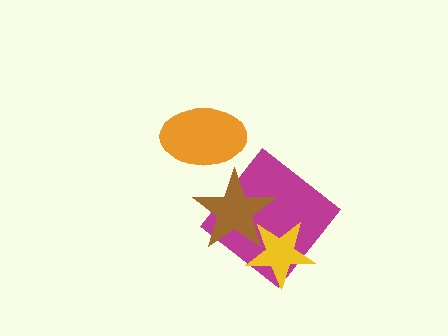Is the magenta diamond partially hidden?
Yes, it is partially covered by another shape.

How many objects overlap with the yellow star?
2 objects overlap with the yellow star.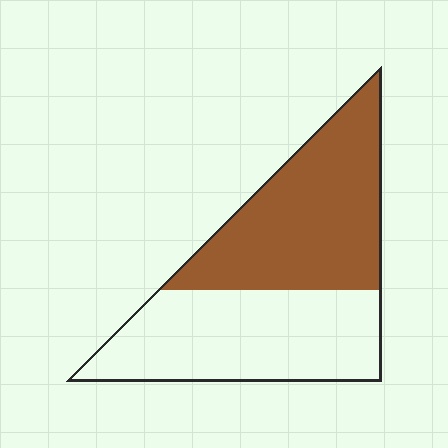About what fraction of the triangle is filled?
About one half (1/2).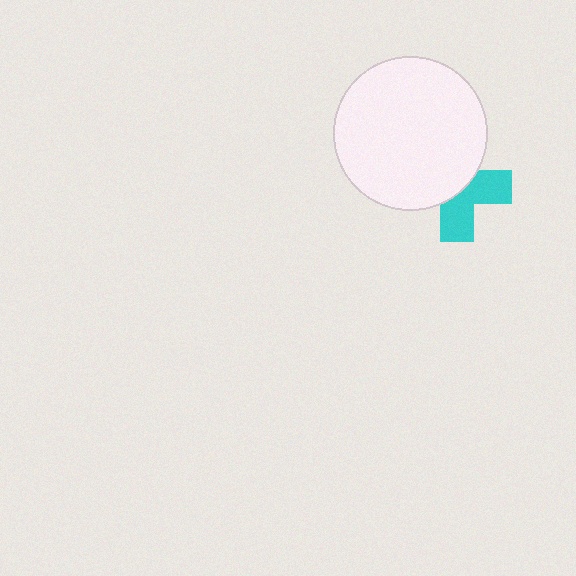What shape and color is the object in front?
The object in front is a white circle.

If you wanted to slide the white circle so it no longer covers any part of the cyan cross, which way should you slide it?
Slide it toward the upper-left — that is the most direct way to separate the two shapes.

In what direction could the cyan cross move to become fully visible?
The cyan cross could move toward the lower-right. That would shift it out from behind the white circle entirely.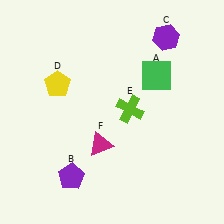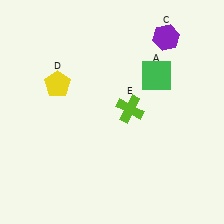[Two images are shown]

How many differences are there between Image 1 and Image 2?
There are 2 differences between the two images.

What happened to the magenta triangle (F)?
The magenta triangle (F) was removed in Image 2. It was in the bottom-left area of Image 1.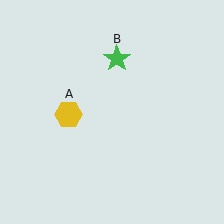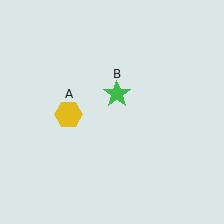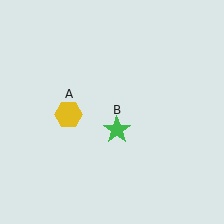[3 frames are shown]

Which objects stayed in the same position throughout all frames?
Yellow hexagon (object A) remained stationary.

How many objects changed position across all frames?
1 object changed position: green star (object B).